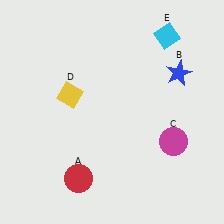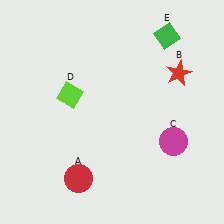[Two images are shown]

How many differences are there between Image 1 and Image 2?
There are 3 differences between the two images.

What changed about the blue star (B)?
In Image 1, B is blue. In Image 2, it changed to red.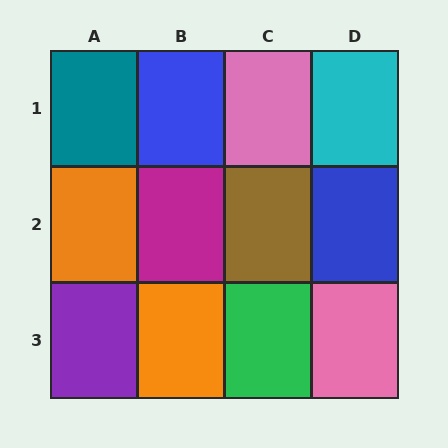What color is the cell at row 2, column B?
Magenta.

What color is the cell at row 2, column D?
Blue.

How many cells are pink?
2 cells are pink.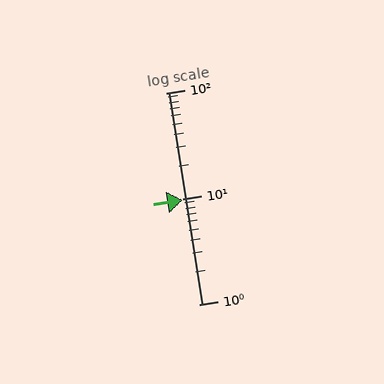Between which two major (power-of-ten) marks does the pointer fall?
The pointer is between 1 and 10.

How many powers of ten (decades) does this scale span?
The scale spans 2 decades, from 1 to 100.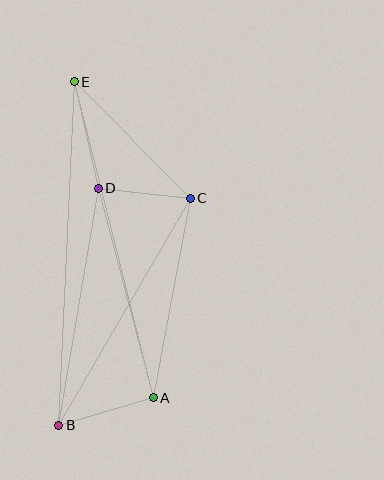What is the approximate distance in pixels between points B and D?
The distance between B and D is approximately 240 pixels.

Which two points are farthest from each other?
Points B and E are farthest from each other.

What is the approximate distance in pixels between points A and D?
The distance between A and D is approximately 216 pixels.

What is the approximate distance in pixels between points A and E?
The distance between A and E is approximately 325 pixels.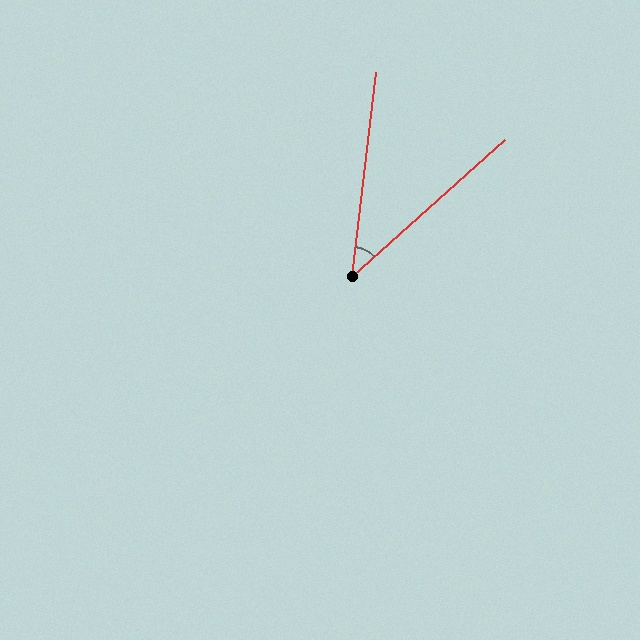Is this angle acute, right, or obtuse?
It is acute.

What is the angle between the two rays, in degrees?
Approximately 41 degrees.